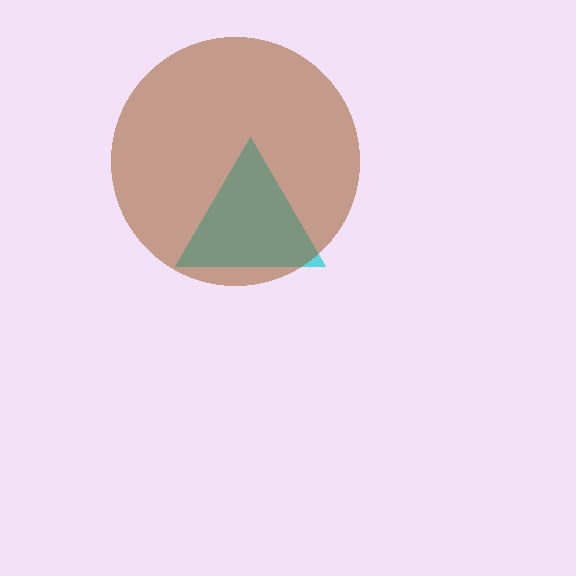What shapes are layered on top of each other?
The layered shapes are: a cyan triangle, a brown circle.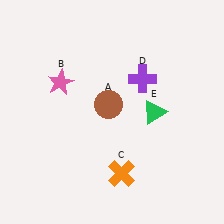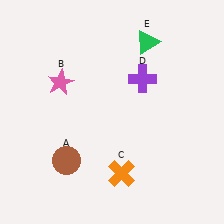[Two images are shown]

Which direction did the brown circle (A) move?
The brown circle (A) moved down.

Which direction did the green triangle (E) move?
The green triangle (E) moved up.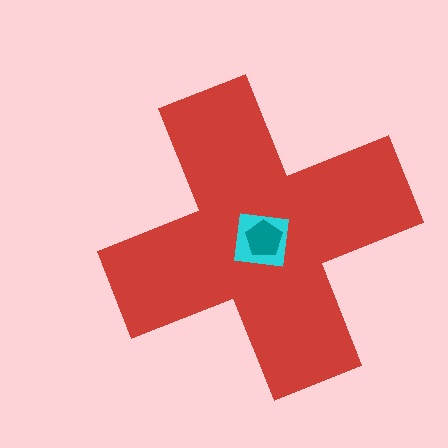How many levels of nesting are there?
3.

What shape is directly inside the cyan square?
The teal pentagon.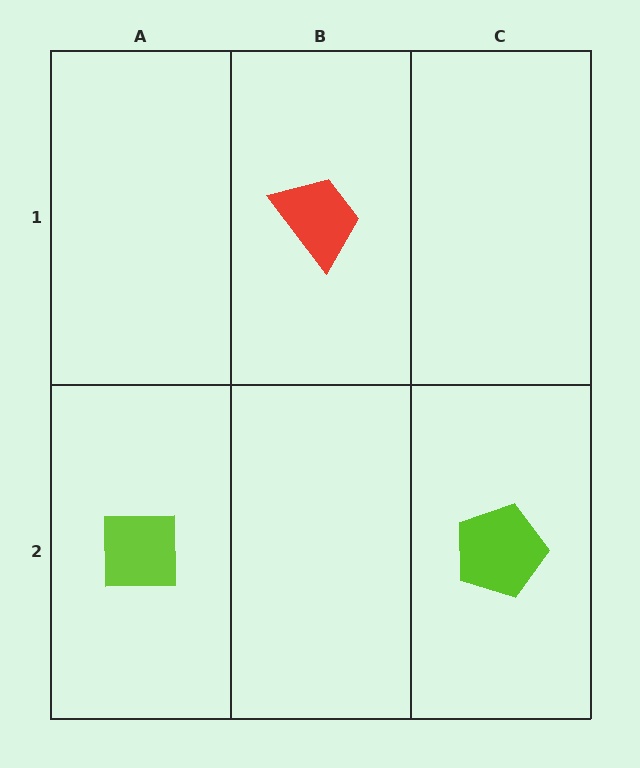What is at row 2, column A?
A lime square.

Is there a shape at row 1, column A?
No, that cell is empty.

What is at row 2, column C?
A lime pentagon.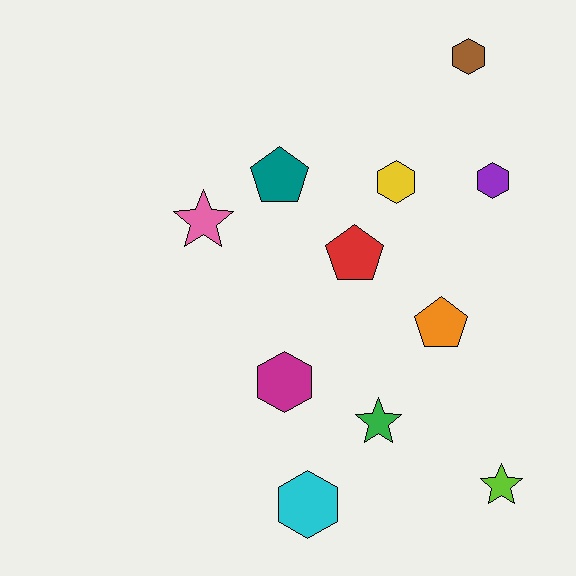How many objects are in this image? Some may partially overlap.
There are 11 objects.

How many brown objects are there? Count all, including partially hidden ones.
There is 1 brown object.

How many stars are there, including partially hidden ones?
There are 3 stars.